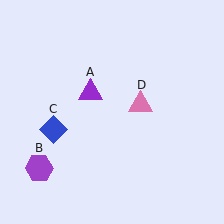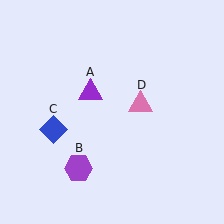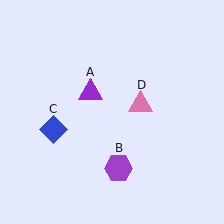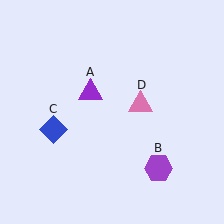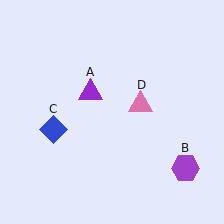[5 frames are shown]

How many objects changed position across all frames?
1 object changed position: purple hexagon (object B).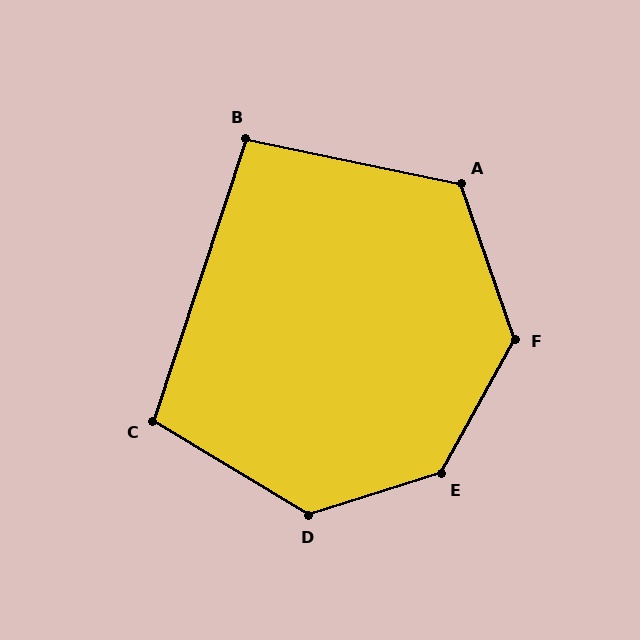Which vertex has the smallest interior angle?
B, at approximately 96 degrees.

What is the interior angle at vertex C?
Approximately 103 degrees (obtuse).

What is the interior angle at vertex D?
Approximately 131 degrees (obtuse).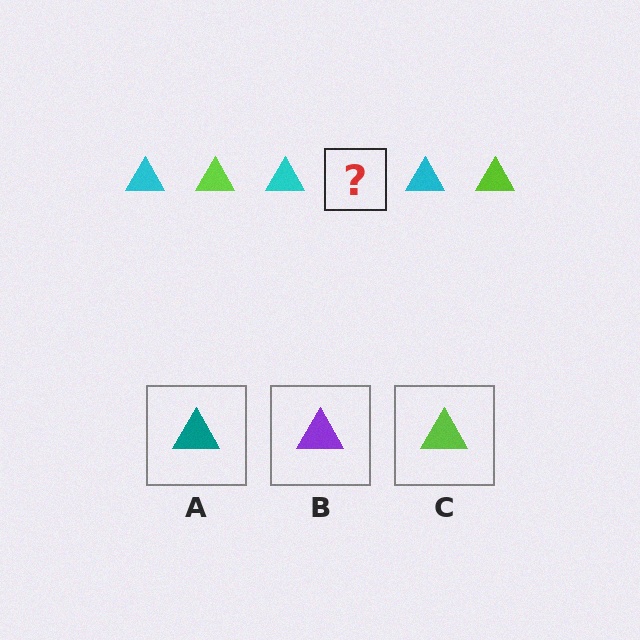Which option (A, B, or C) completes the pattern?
C.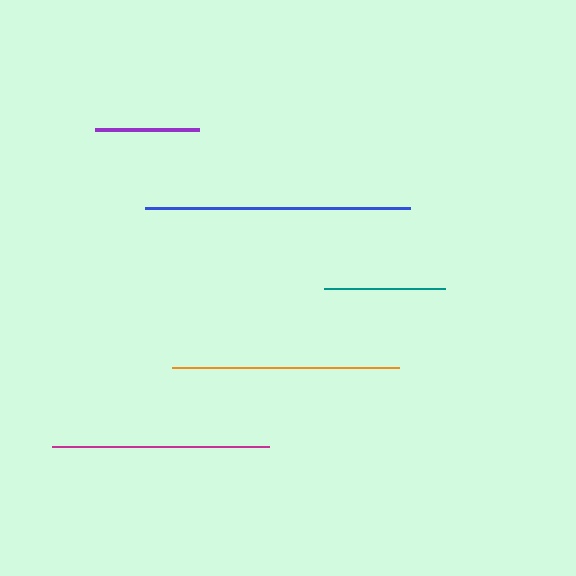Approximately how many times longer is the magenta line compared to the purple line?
The magenta line is approximately 2.1 times the length of the purple line.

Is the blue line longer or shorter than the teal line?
The blue line is longer than the teal line.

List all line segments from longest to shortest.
From longest to shortest: blue, orange, magenta, teal, purple.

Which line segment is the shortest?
The purple line is the shortest at approximately 104 pixels.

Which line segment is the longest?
The blue line is the longest at approximately 266 pixels.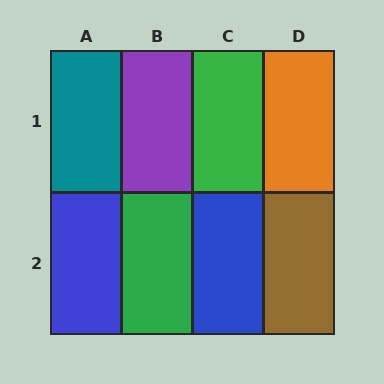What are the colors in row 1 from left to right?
Teal, purple, green, orange.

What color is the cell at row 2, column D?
Brown.